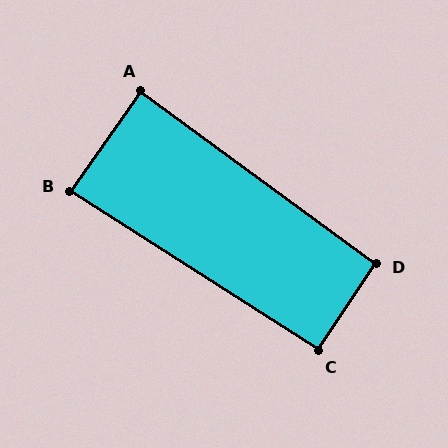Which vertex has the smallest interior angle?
B, at approximately 88 degrees.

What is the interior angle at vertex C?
Approximately 91 degrees (approximately right).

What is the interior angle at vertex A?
Approximately 89 degrees (approximately right).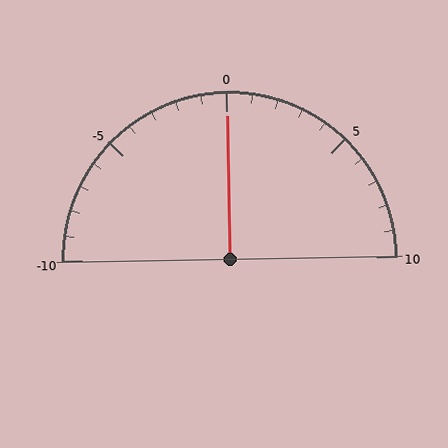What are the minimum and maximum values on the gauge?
The gauge ranges from -10 to 10.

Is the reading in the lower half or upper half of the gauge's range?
The reading is in the upper half of the range (-10 to 10).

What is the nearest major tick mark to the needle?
The nearest major tick mark is 0.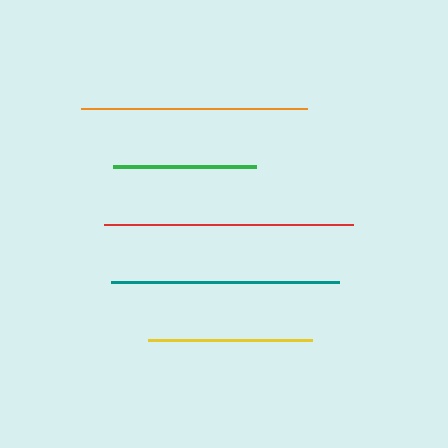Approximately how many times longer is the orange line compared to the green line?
The orange line is approximately 1.6 times the length of the green line.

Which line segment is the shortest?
The green line is the shortest at approximately 143 pixels.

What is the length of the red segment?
The red segment is approximately 249 pixels long.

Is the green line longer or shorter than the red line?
The red line is longer than the green line.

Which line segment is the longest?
The red line is the longest at approximately 249 pixels.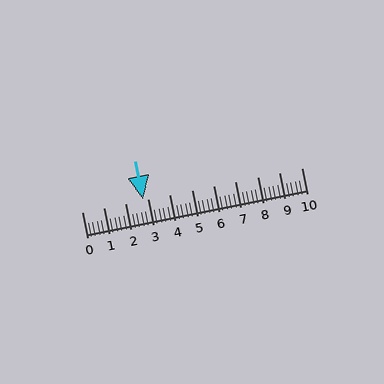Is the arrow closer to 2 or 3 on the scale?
The arrow is closer to 3.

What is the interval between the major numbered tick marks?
The major tick marks are spaced 1 units apart.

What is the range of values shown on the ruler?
The ruler shows values from 0 to 10.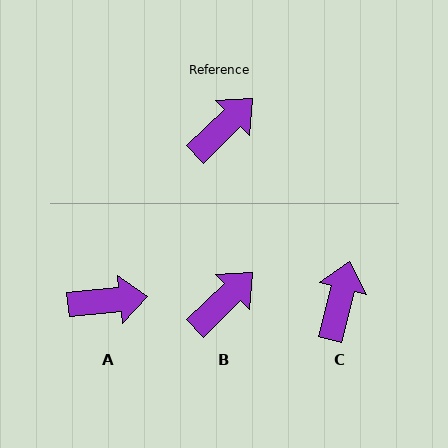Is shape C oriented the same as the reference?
No, it is off by about 31 degrees.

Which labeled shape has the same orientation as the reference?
B.